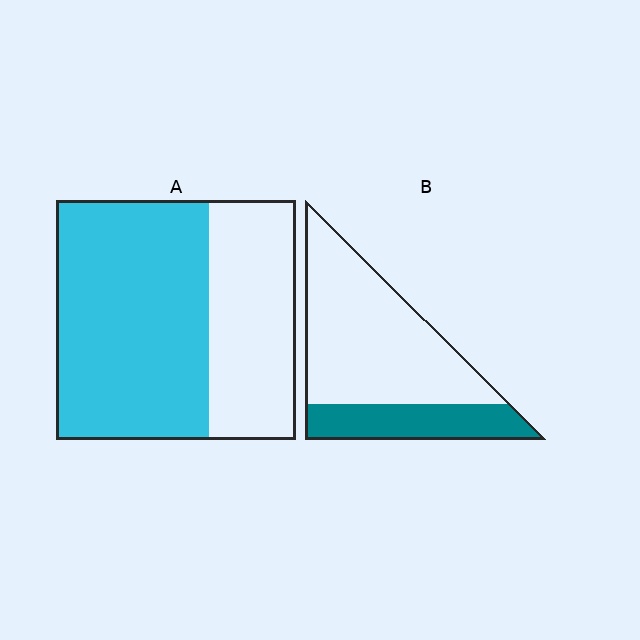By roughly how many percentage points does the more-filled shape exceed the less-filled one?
By roughly 35 percentage points (A over B).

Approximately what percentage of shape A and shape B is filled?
A is approximately 65% and B is approximately 30%.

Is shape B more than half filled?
No.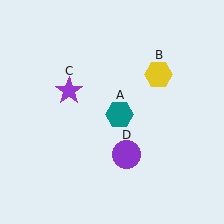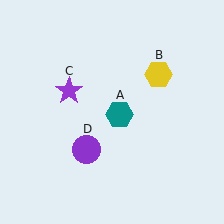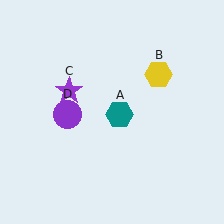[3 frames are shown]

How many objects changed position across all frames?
1 object changed position: purple circle (object D).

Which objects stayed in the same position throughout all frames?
Teal hexagon (object A) and yellow hexagon (object B) and purple star (object C) remained stationary.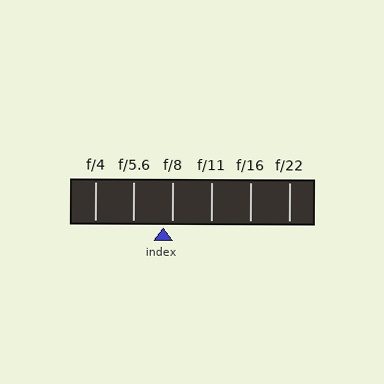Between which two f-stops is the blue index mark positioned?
The index mark is between f/5.6 and f/8.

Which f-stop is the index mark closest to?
The index mark is closest to f/8.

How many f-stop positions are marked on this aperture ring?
There are 6 f-stop positions marked.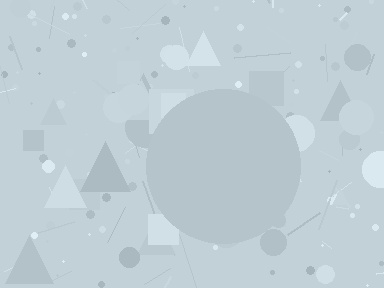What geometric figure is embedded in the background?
A circle is embedded in the background.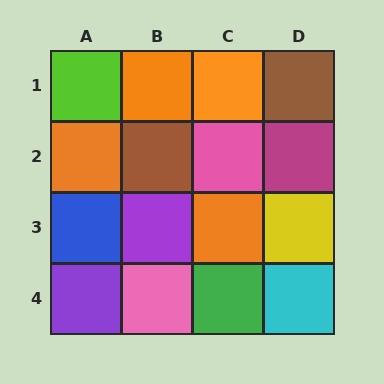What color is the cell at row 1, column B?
Orange.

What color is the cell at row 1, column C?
Orange.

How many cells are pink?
2 cells are pink.